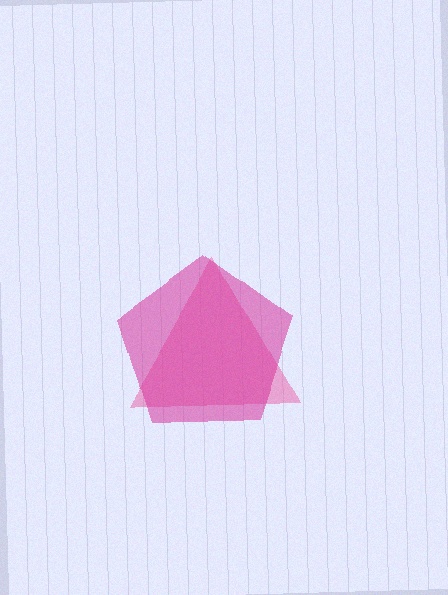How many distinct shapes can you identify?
There are 2 distinct shapes: a pink triangle, a magenta pentagon.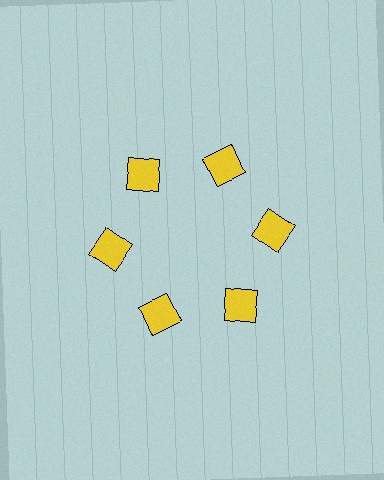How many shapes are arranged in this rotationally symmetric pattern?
There are 6 shapes, arranged in 6 groups of 1.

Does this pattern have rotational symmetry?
Yes, this pattern has 6-fold rotational symmetry. It looks the same after rotating 60 degrees around the center.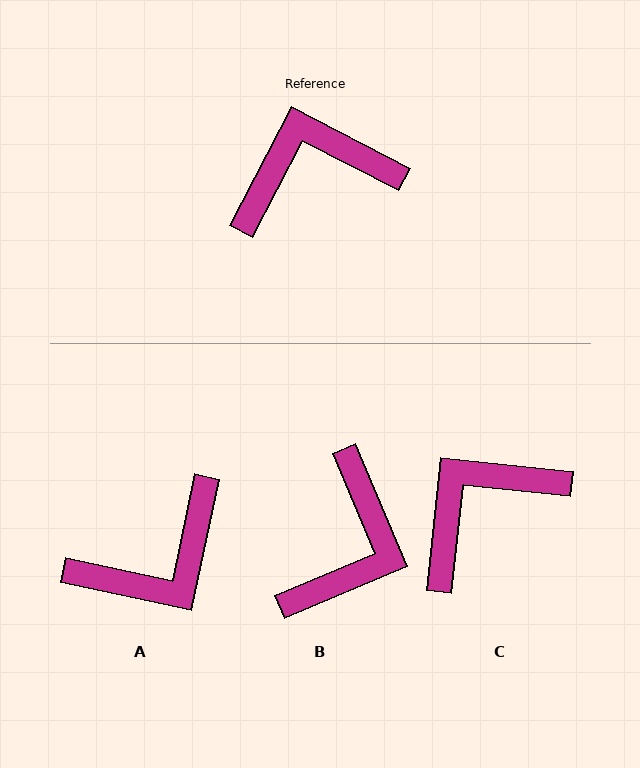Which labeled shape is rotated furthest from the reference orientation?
A, about 165 degrees away.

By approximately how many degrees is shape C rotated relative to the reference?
Approximately 21 degrees counter-clockwise.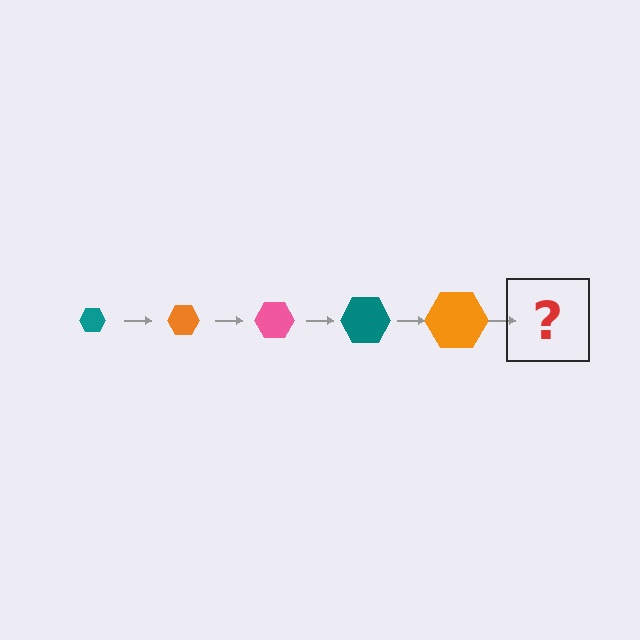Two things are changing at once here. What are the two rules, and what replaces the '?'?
The two rules are that the hexagon grows larger each step and the color cycles through teal, orange, and pink. The '?' should be a pink hexagon, larger than the previous one.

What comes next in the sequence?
The next element should be a pink hexagon, larger than the previous one.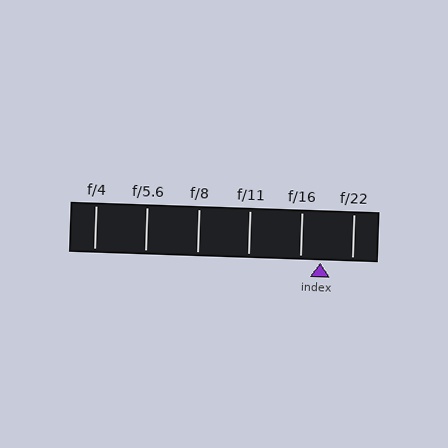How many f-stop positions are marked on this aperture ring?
There are 6 f-stop positions marked.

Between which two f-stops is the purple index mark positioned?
The index mark is between f/16 and f/22.